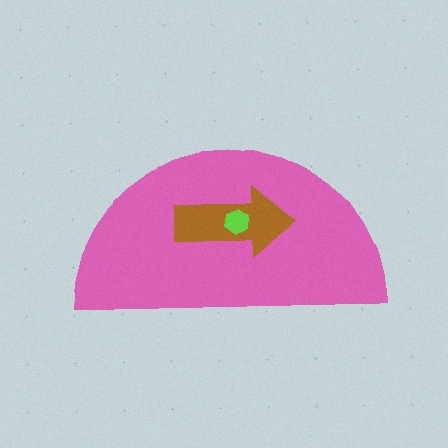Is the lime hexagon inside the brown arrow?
Yes.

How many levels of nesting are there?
3.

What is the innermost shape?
The lime hexagon.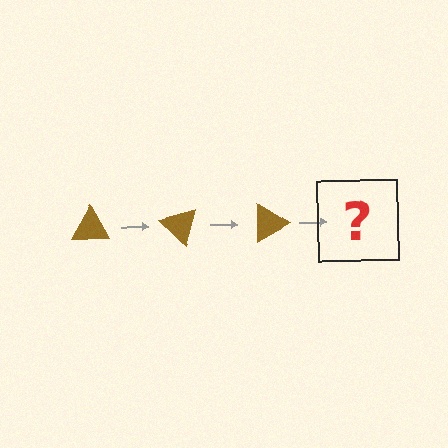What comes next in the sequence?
The next element should be a brown triangle rotated 135 degrees.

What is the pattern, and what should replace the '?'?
The pattern is that the triangle rotates 45 degrees each step. The '?' should be a brown triangle rotated 135 degrees.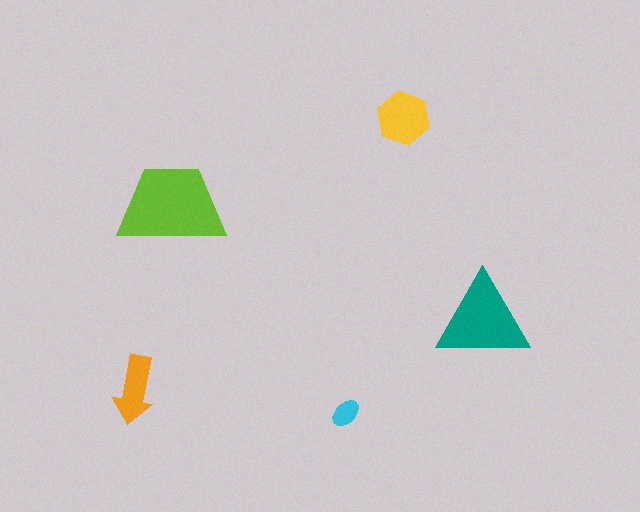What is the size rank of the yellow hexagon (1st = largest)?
3rd.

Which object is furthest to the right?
The teal triangle is rightmost.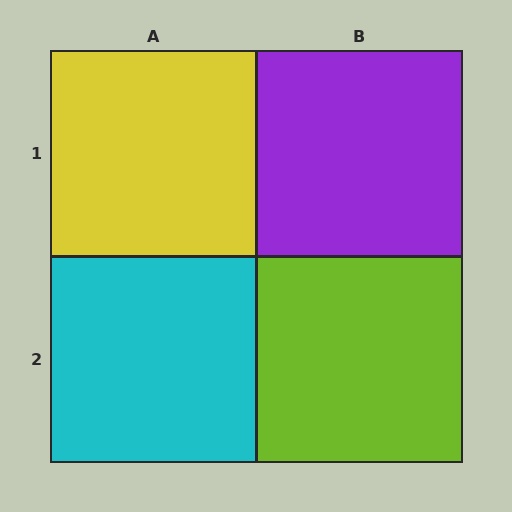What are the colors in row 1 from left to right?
Yellow, purple.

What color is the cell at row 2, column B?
Lime.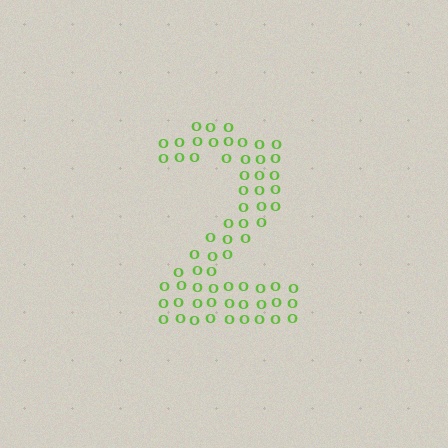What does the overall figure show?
The overall figure shows the digit 2.